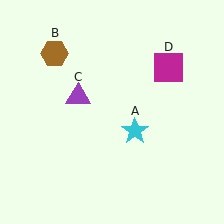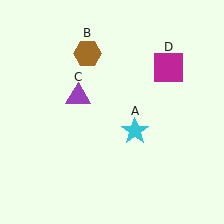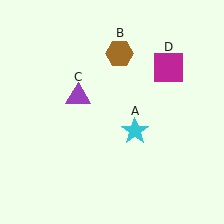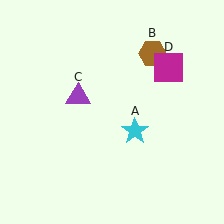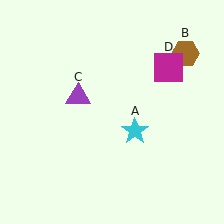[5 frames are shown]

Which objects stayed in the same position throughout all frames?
Cyan star (object A) and purple triangle (object C) and magenta square (object D) remained stationary.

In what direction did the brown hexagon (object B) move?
The brown hexagon (object B) moved right.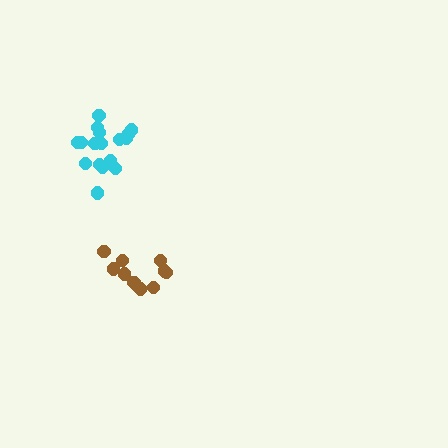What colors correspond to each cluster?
The clusters are colored: cyan, brown.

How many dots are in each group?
Group 1: 17 dots, Group 2: 11 dots (28 total).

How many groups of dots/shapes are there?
There are 2 groups.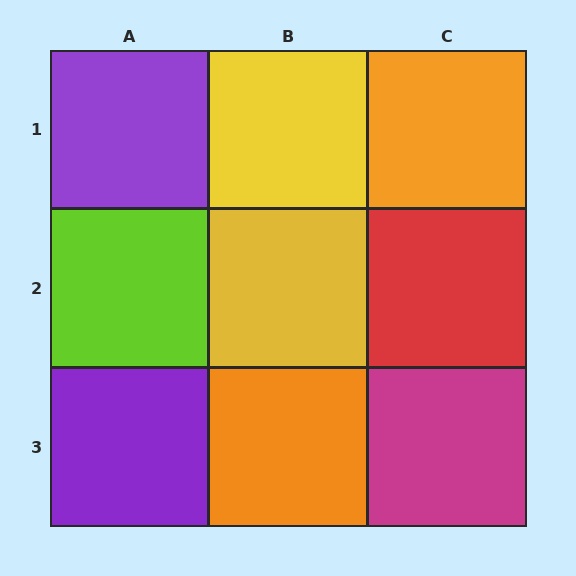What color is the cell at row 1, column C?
Orange.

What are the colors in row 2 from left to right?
Lime, yellow, red.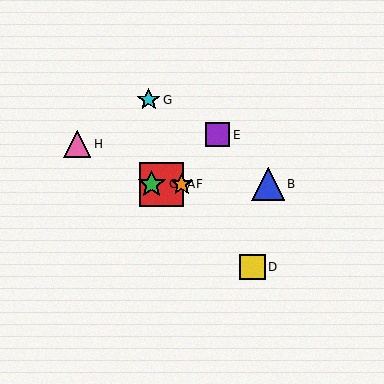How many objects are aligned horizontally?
4 objects (A, B, C, F) are aligned horizontally.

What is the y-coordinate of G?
Object G is at y≈100.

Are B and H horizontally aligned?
No, B is at y≈184 and H is at y≈144.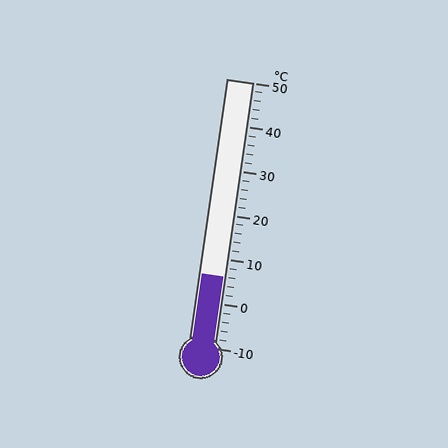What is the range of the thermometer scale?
The thermometer scale ranges from -10°C to 50°C.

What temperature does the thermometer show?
The thermometer shows approximately 6°C.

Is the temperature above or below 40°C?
The temperature is below 40°C.